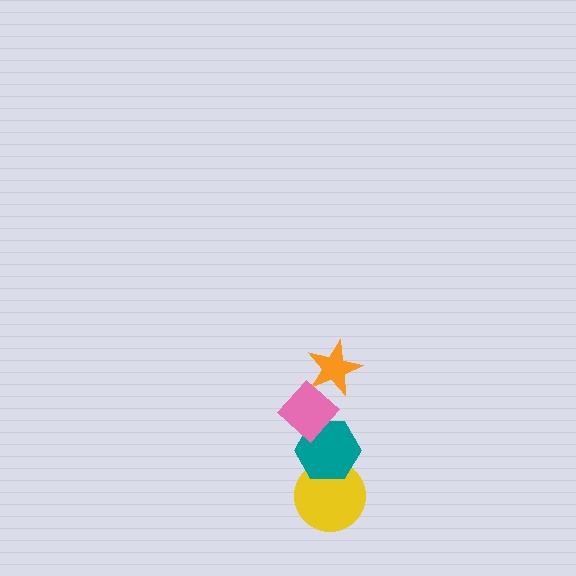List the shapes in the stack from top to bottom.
From top to bottom: the orange star, the pink diamond, the teal hexagon, the yellow circle.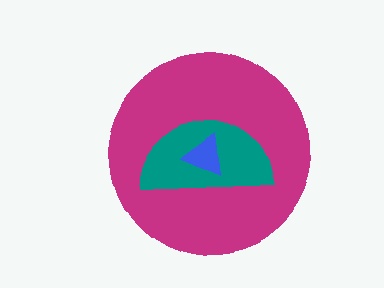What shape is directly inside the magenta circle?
The teal semicircle.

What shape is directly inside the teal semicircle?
The blue triangle.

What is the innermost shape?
The blue triangle.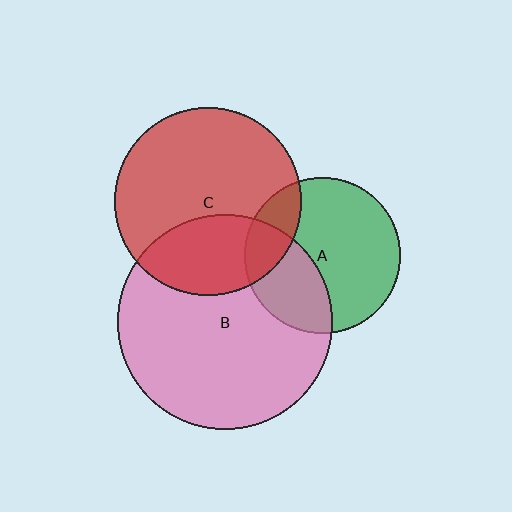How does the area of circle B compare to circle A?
Approximately 1.9 times.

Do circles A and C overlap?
Yes.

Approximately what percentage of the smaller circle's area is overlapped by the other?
Approximately 20%.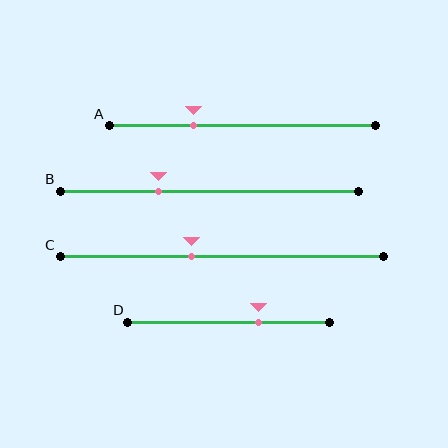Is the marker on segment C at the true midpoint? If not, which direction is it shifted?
No, the marker on segment C is shifted to the left by about 9% of the segment length.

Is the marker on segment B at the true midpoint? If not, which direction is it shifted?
No, the marker on segment B is shifted to the left by about 17% of the segment length.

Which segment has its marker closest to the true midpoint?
Segment C has its marker closest to the true midpoint.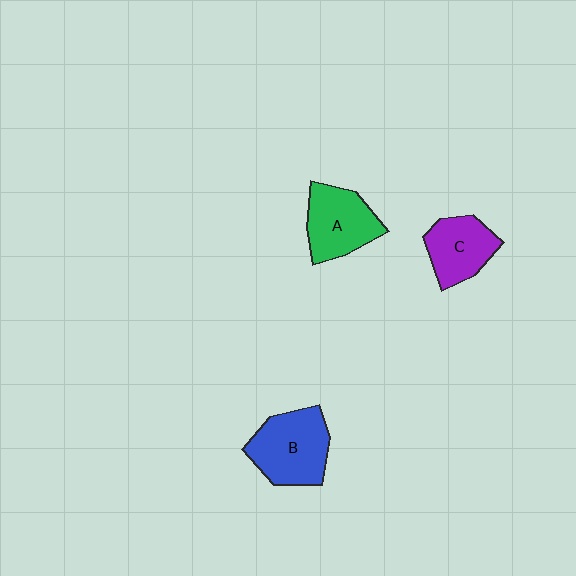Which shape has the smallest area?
Shape C (purple).